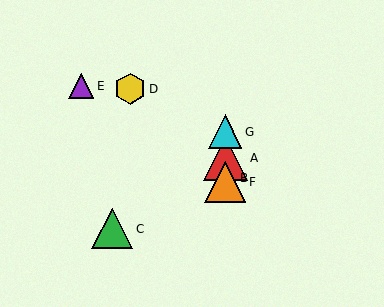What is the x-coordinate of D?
Object D is at x≈130.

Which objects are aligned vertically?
Objects A, B, F, G are aligned vertically.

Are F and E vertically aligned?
No, F is at x≈225 and E is at x≈81.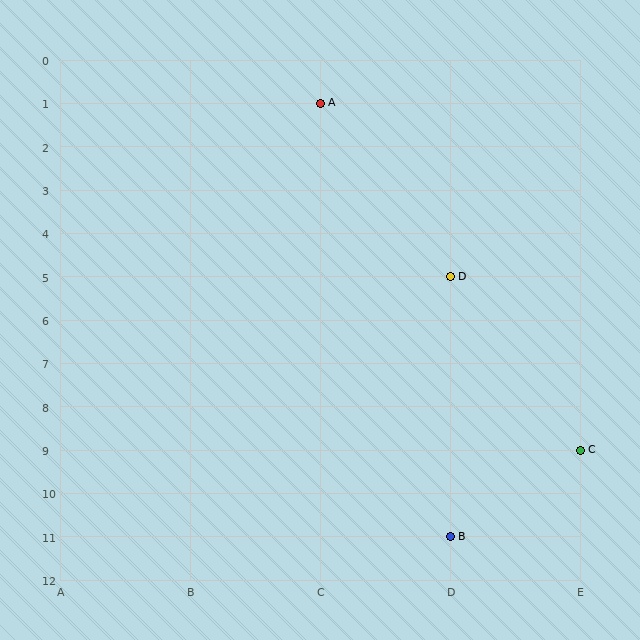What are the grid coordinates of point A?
Point A is at grid coordinates (C, 1).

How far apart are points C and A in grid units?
Points C and A are 2 columns and 8 rows apart (about 8.2 grid units diagonally).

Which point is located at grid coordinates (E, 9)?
Point C is at (E, 9).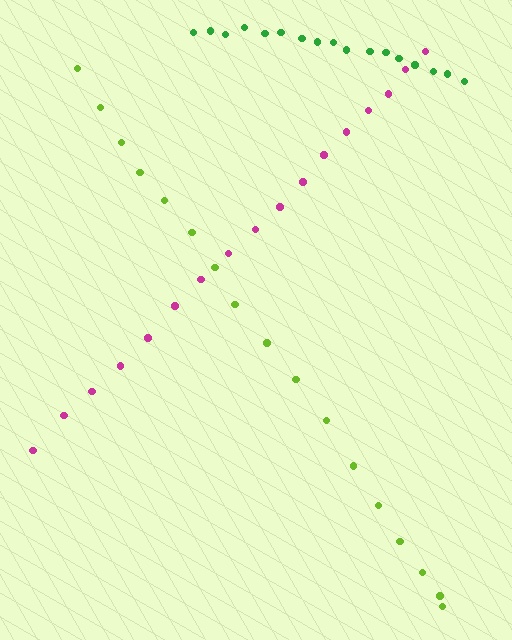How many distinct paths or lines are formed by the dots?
There are 3 distinct paths.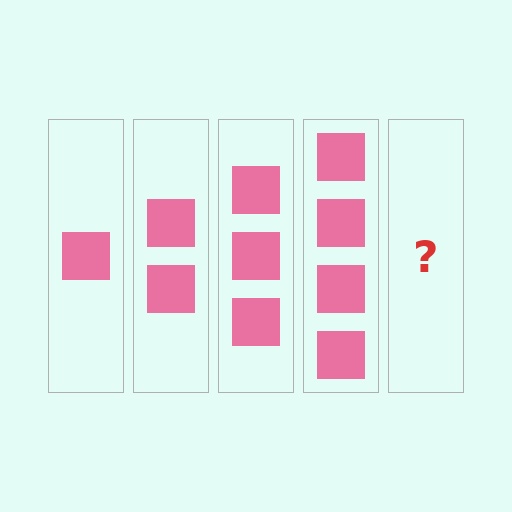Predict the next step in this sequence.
The next step is 5 squares.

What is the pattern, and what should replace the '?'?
The pattern is that each step adds one more square. The '?' should be 5 squares.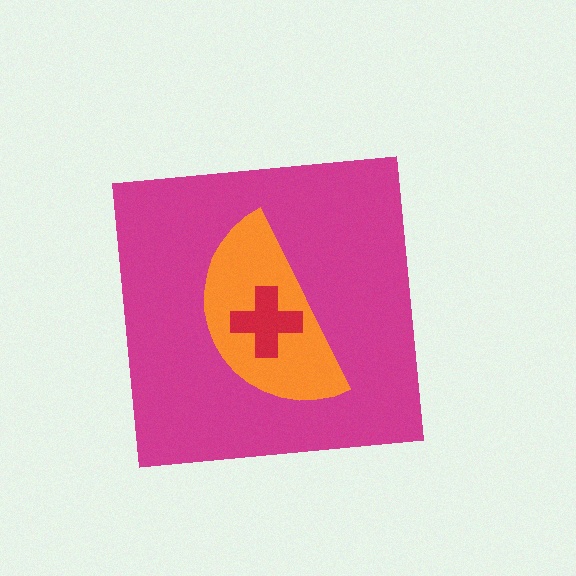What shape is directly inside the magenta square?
The orange semicircle.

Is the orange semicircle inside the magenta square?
Yes.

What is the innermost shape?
The red cross.